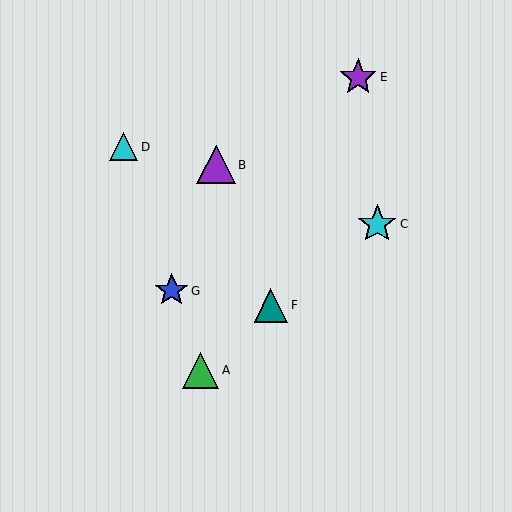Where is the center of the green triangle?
The center of the green triangle is at (200, 370).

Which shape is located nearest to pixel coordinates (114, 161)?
The cyan triangle (labeled D) at (124, 147) is nearest to that location.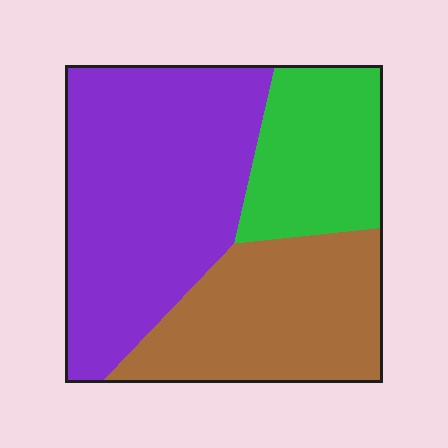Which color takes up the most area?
Purple, at roughly 50%.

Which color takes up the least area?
Green, at roughly 20%.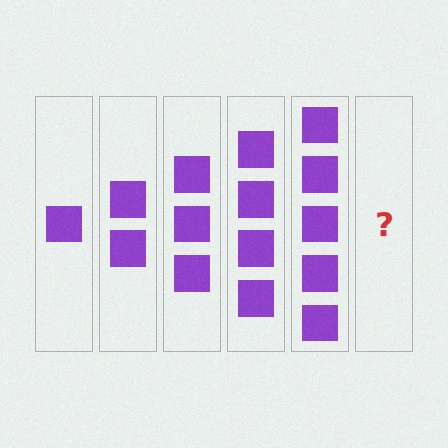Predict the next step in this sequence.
The next step is 6 squares.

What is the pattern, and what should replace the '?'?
The pattern is that each step adds one more square. The '?' should be 6 squares.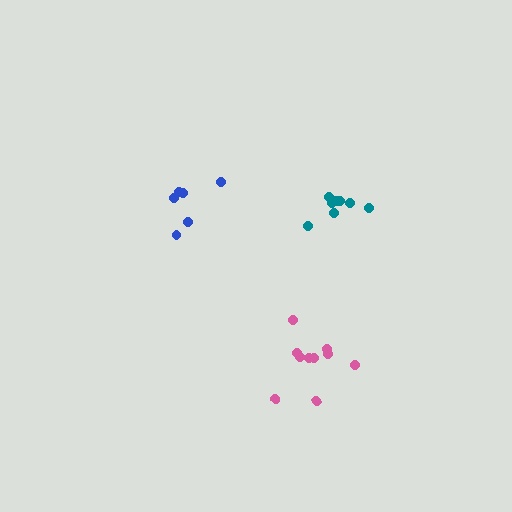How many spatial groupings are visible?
There are 3 spatial groupings.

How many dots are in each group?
Group 1: 6 dots, Group 2: 8 dots, Group 3: 10 dots (24 total).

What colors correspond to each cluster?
The clusters are colored: blue, teal, pink.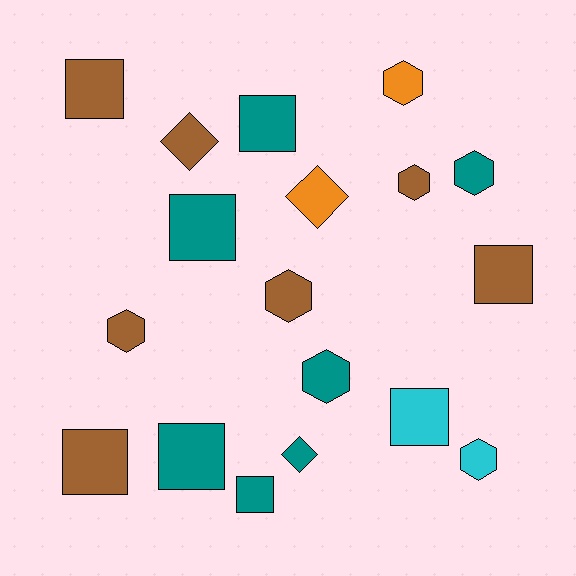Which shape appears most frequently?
Square, with 8 objects.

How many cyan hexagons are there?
There is 1 cyan hexagon.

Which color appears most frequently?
Brown, with 7 objects.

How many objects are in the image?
There are 18 objects.